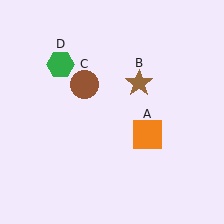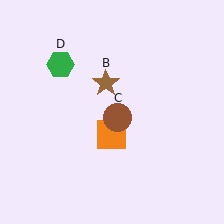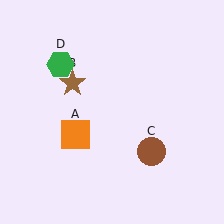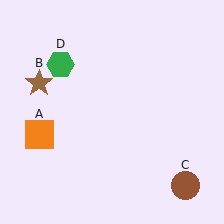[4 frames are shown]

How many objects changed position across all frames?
3 objects changed position: orange square (object A), brown star (object B), brown circle (object C).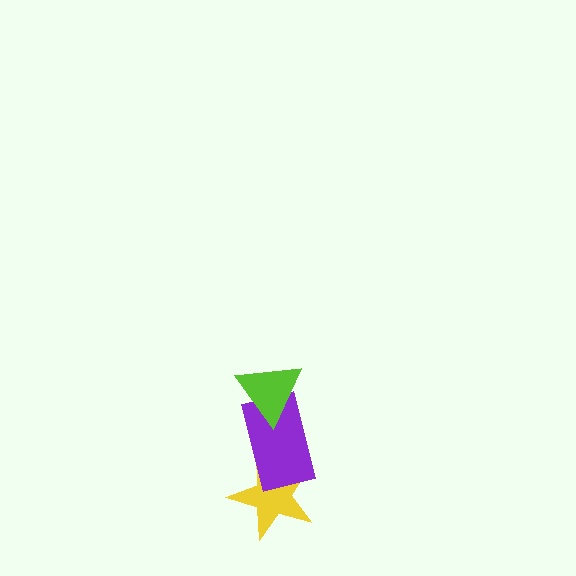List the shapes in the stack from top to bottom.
From top to bottom: the lime triangle, the purple rectangle, the yellow star.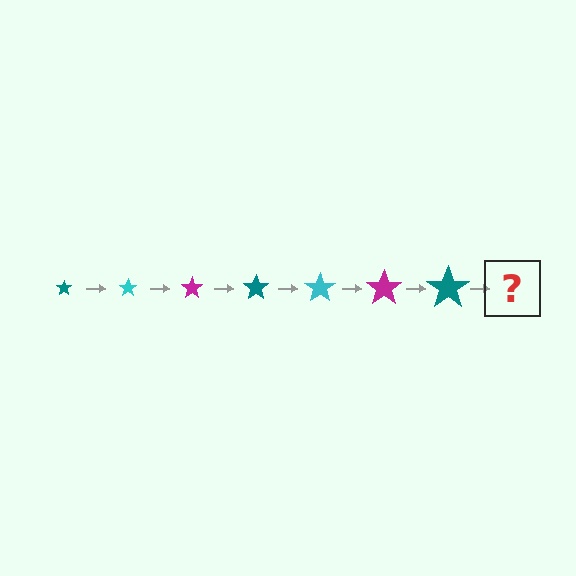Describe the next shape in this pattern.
It should be a cyan star, larger than the previous one.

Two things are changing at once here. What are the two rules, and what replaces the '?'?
The two rules are that the star grows larger each step and the color cycles through teal, cyan, and magenta. The '?' should be a cyan star, larger than the previous one.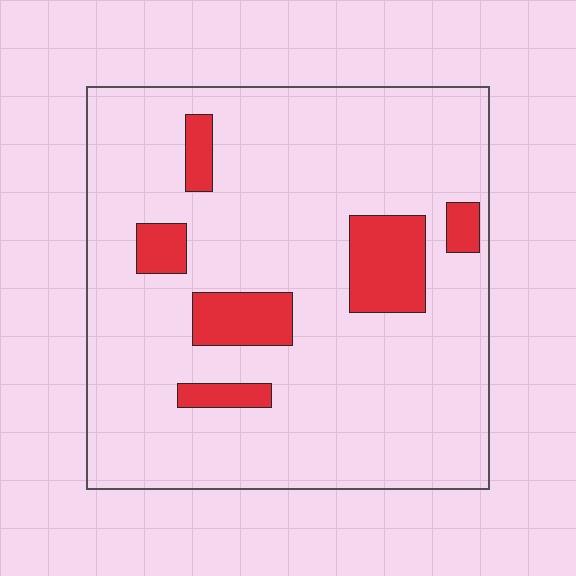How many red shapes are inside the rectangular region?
6.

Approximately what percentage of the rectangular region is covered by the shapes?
Approximately 15%.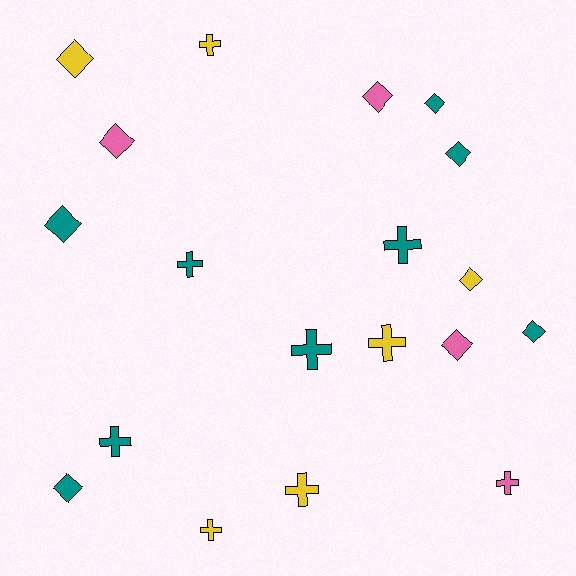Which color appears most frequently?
Teal, with 9 objects.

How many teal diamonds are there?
There are 5 teal diamonds.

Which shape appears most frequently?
Diamond, with 10 objects.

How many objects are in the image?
There are 19 objects.